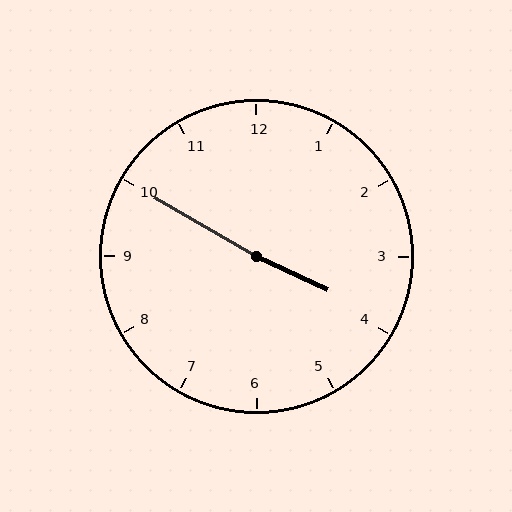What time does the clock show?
3:50.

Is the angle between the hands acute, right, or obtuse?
It is obtuse.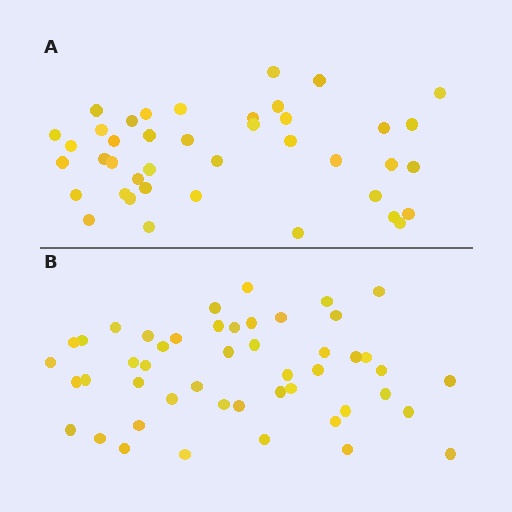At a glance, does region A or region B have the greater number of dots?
Region B (the bottom region) has more dots.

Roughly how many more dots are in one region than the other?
Region B has roughly 8 or so more dots than region A.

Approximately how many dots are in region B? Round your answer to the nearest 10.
About 50 dots. (The exact count is 48, which rounds to 50.)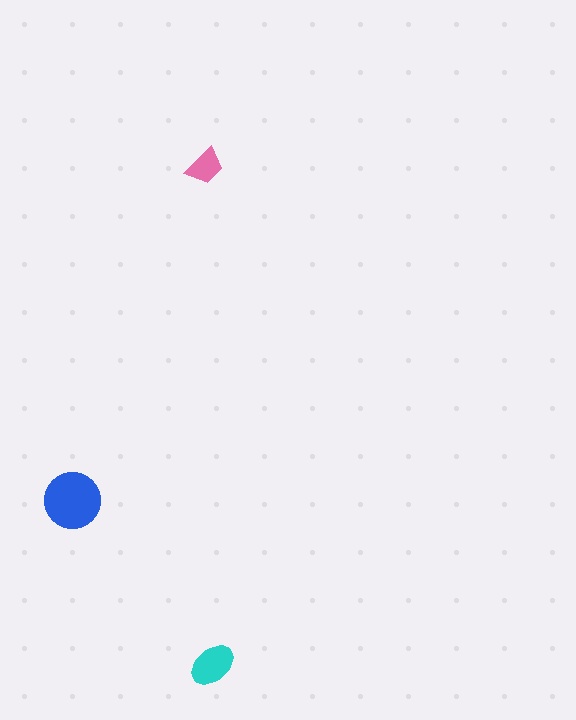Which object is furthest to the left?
The blue circle is leftmost.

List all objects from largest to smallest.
The blue circle, the cyan ellipse, the pink trapezoid.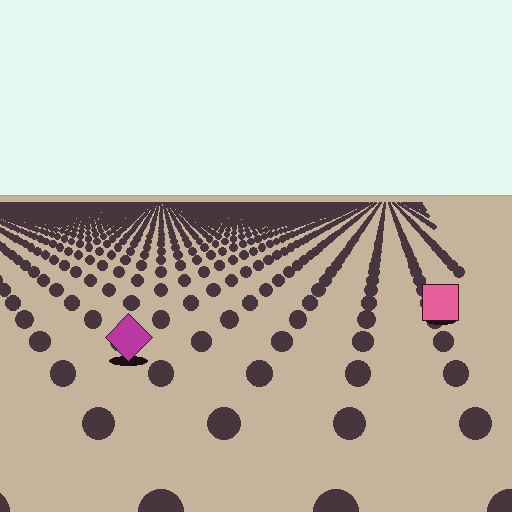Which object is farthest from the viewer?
The pink square is farthest from the viewer. It appears smaller and the ground texture around it is denser.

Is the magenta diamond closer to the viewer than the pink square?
Yes. The magenta diamond is closer — you can tell from the texture gradient: the ground texture is coarser near it.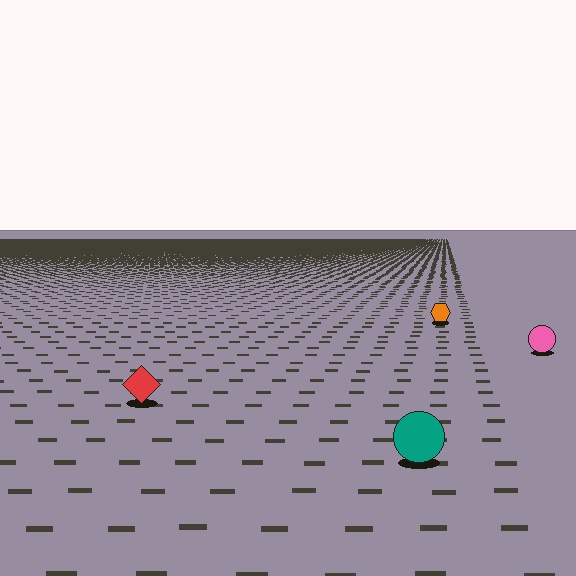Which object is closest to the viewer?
The teal circle is closest. The texture marks near it are larger and more spread out.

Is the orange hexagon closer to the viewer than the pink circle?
No. The pink circle is closer — you can tell from the texture gradient: the ground texture is coarser near it.